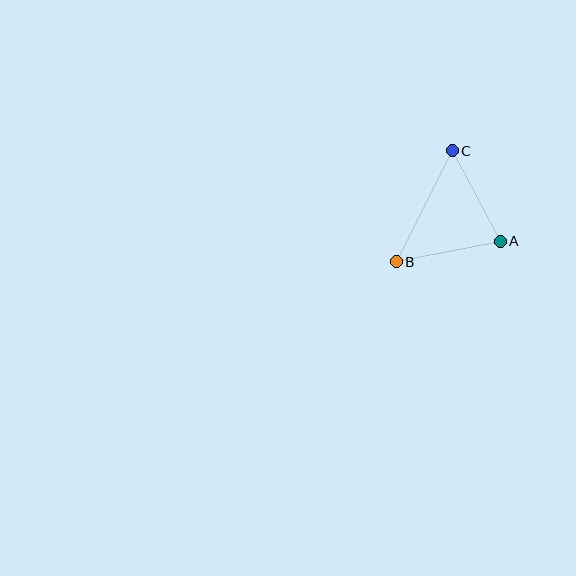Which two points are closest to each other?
Points A and C are closest to each other.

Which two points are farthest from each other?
Points B and C are farthest from each other.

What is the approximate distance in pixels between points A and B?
The distance between A and B is approximately 106 pixels.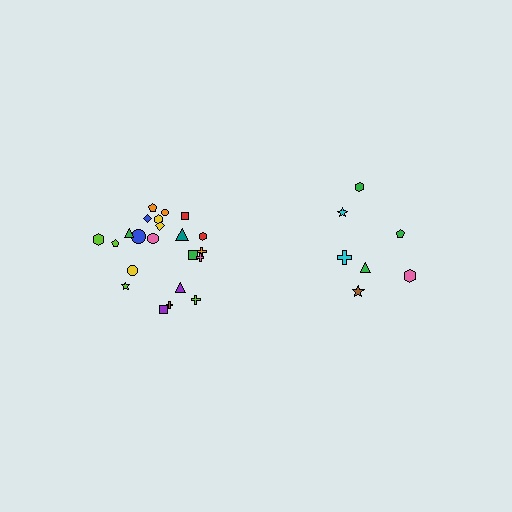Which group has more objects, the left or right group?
The left group.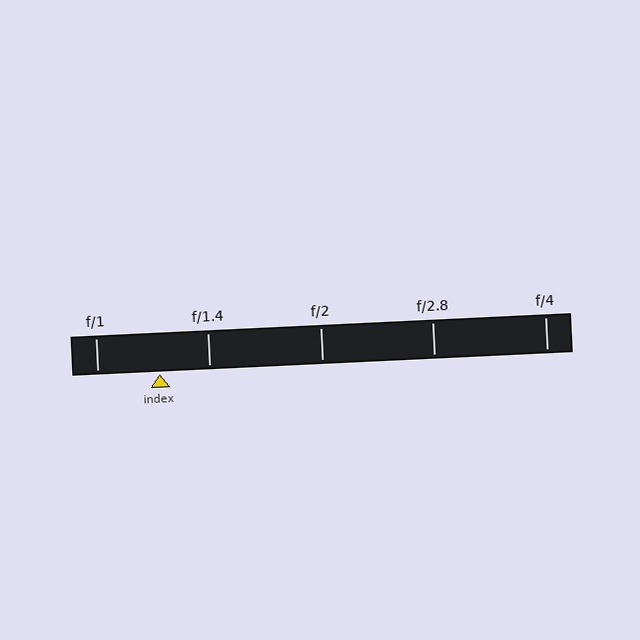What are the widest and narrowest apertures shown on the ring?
The widest aperture shown is f/1 and the narrowest is f/4.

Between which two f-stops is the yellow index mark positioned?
The index mark is between f/1 and f/1.4.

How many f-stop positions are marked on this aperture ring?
There are 5 f-stop positions marked.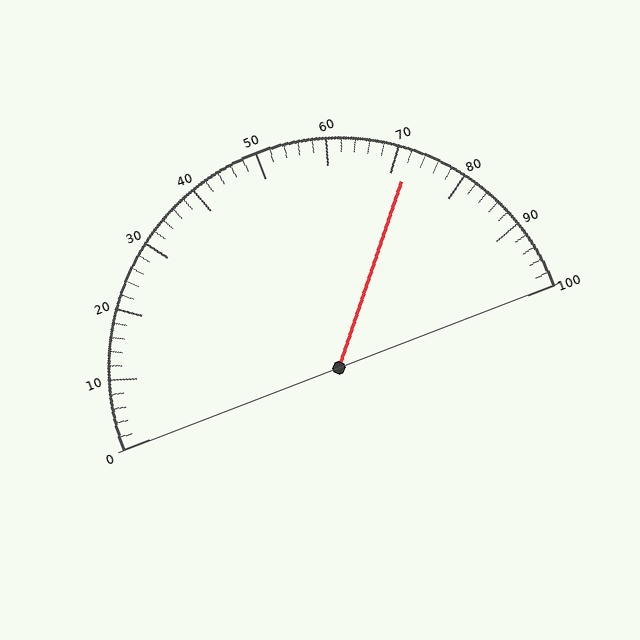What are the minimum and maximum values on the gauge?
The gauge ranges from 0 to 100.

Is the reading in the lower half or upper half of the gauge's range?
The reading is in the upper half of the range (0 to 100).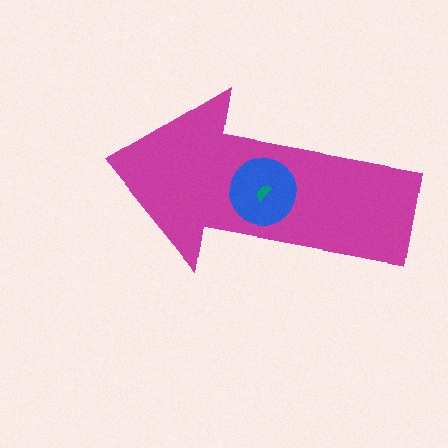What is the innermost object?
The teal semicircle.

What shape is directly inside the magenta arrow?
The blue circle.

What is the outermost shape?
The magenta arrow.